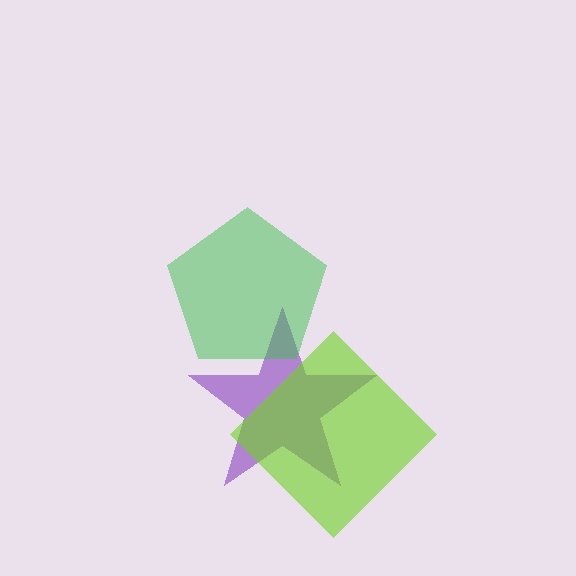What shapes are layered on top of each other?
The layered shapes are: a purple star, a green pentagon, a lime diamond.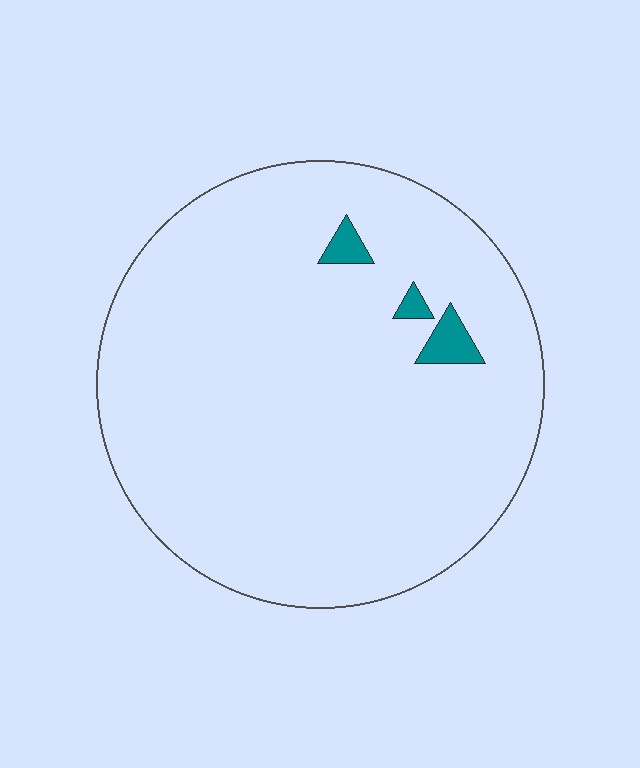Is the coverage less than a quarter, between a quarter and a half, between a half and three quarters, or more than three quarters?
Less than a quarter.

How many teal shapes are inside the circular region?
3.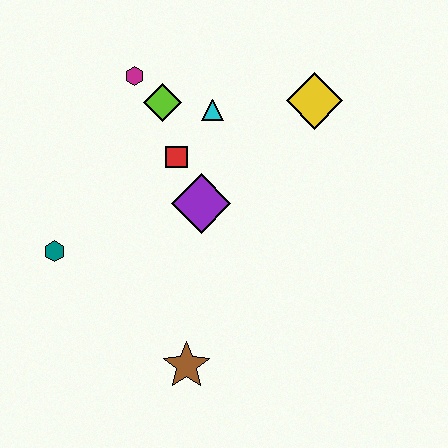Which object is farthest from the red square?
The brown star is farthest from the red square.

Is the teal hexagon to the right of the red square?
No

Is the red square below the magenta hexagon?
Yes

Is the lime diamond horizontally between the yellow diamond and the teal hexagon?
Yes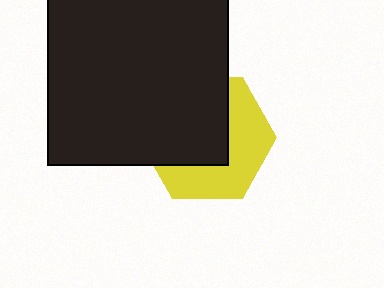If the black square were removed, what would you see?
You would see the complete yellow hexagon.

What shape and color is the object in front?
The object in front is a black square.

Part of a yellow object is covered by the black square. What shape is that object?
It is a hexagon.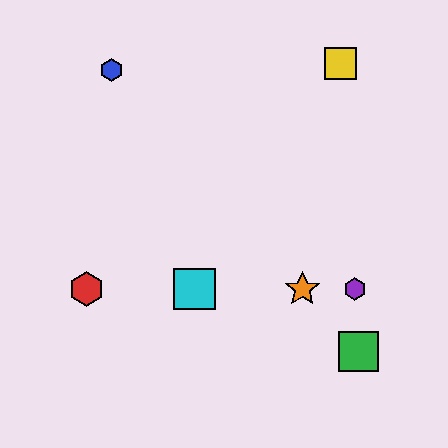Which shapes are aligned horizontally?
The red hexagon, the purple hexagon, the orange star, the cyan square are aligned horizontally.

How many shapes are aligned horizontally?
4 shapes (the red hexagon, the purple hexagon, the orange star, the cyan square) are aligned horizontally.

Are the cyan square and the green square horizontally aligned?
No, the cyan square is at y≈289 and the green square is at y≈351.